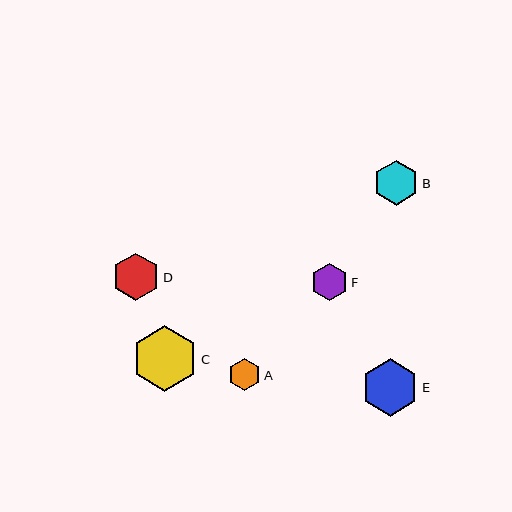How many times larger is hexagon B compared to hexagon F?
Hexagon B is approximately 1.2 times the size of hexagon F.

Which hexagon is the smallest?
Hexagon A is the smallest with a size of approximately 32 pixels.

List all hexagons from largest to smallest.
From largest to smallest: C, E, D, B, F, A.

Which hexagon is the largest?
Hexagon C is the largest with a size of approximately 66 pixels.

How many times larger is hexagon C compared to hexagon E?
Hexagon C is approximately 1.1 times the size of hexagon E.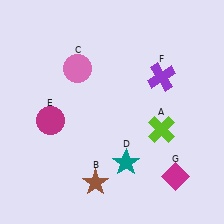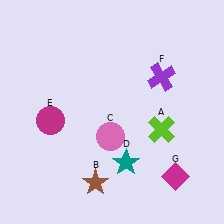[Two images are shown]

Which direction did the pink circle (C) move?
The pink circle (C) moved down.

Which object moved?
The pink circle (C) moved down.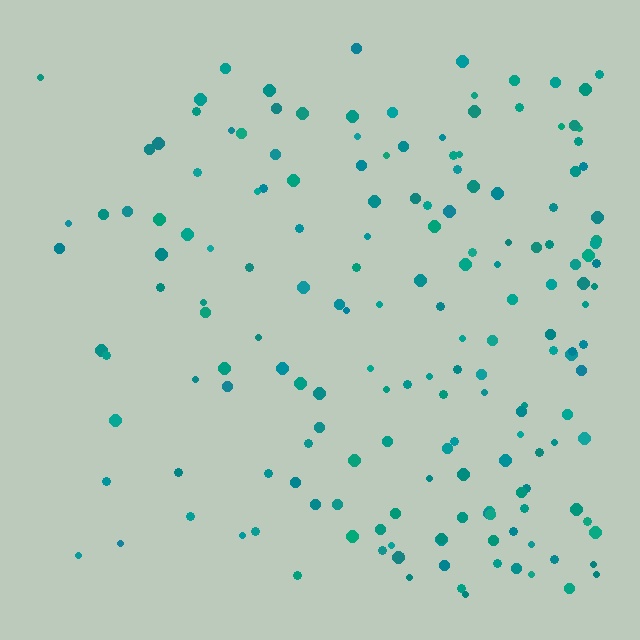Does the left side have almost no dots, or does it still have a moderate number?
Still a moderate number, just noticeably fewer than the right.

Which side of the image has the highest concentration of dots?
The right.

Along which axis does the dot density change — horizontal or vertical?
Horizontal.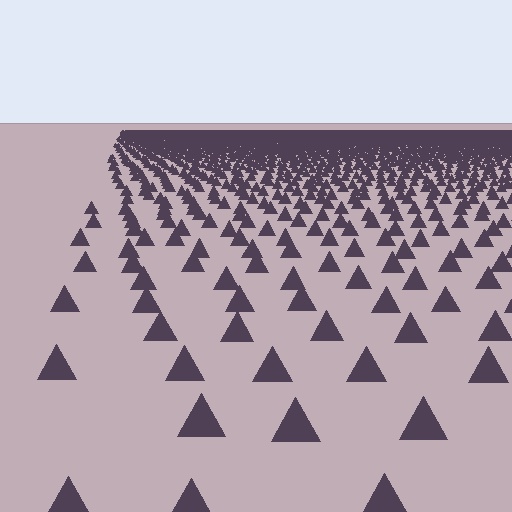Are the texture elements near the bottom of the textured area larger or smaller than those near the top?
Larger. Near the bottom, elements are closer to the viewer and appear at a bigger on-screen size.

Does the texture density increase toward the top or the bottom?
Density increases toward the top.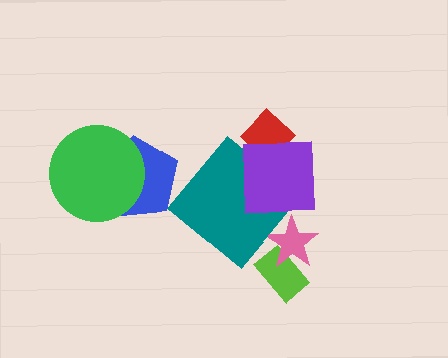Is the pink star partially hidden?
Yes, it is partially covered by another shape.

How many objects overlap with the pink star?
2 objects overlap with the pink star.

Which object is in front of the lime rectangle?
The pink star is in front of the lime rectangle.